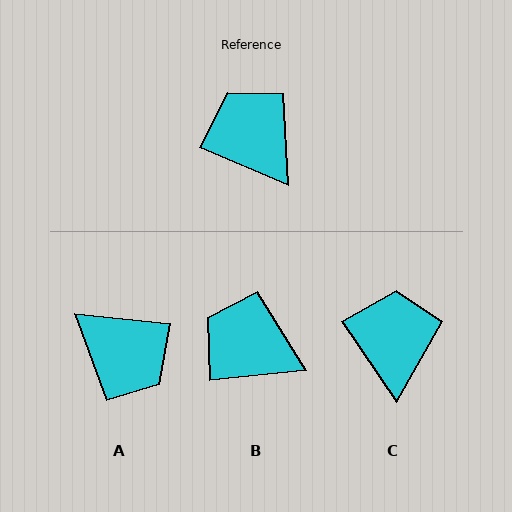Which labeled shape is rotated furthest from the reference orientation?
A, about 163 degrees away.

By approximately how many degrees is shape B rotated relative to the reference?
Approximately 29 degrees counter-clockwise.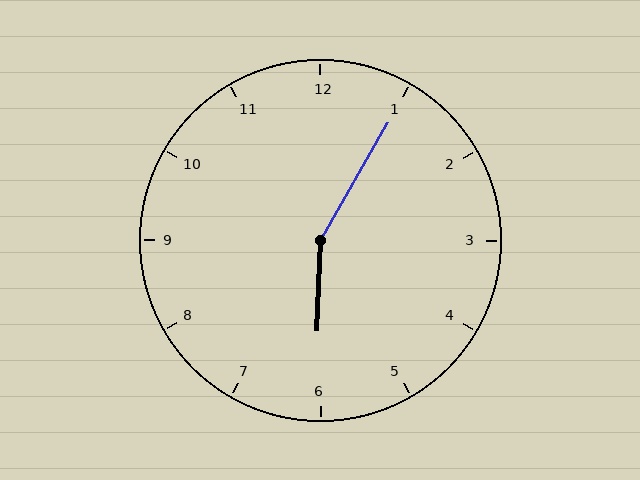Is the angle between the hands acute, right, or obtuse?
It is obtuse.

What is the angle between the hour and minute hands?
Approximately 152 degrees.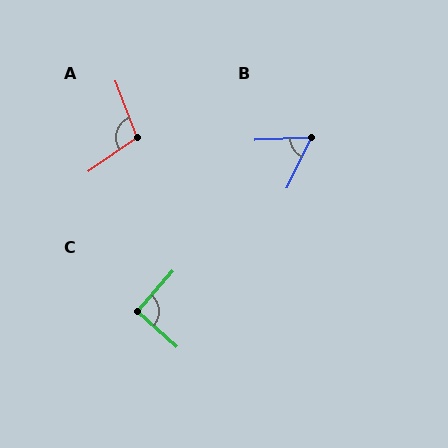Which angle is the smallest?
B, at approximately 62 degrees.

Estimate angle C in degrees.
Approximately 91 degrees.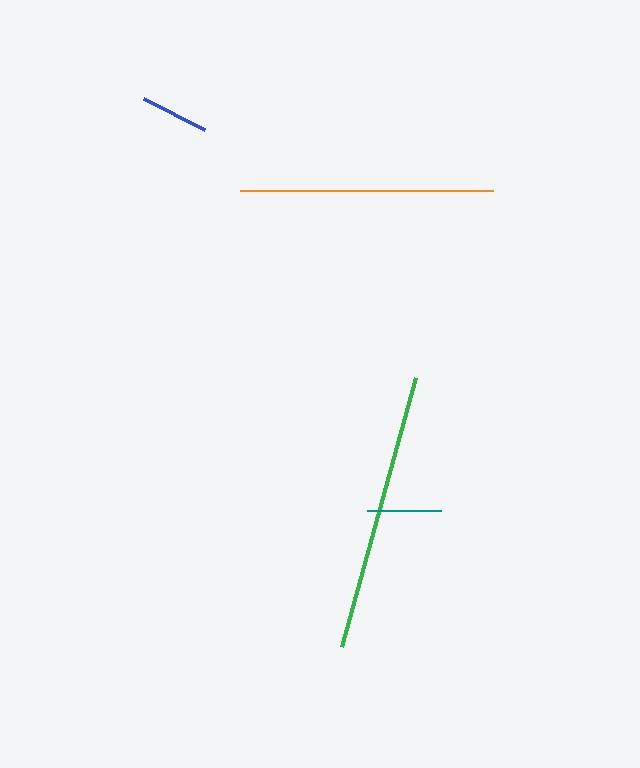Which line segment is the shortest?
The blue line is the shortest at approximately 68 pixels.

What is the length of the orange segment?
The orange segment is approximately 253 pixels long.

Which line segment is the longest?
The green line is the longest at approximately 279 pixels.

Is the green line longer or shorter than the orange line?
The green line is longer than the orange line.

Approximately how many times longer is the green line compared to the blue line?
The green line is approximately 4.1 times the length of the blue line.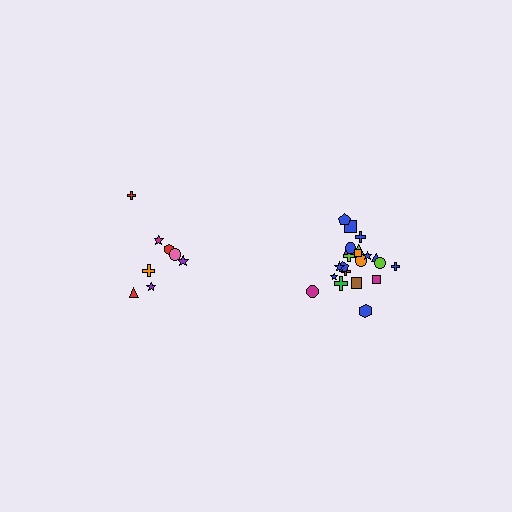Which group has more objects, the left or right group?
The right group.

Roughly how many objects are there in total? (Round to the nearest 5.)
Roughly 30 objects in total.